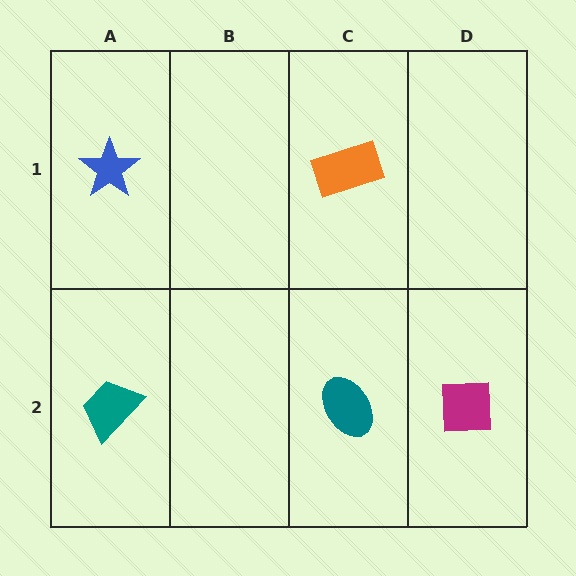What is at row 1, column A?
A blue star.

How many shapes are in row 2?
3 shapes.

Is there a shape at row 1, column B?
No, that cell is empty.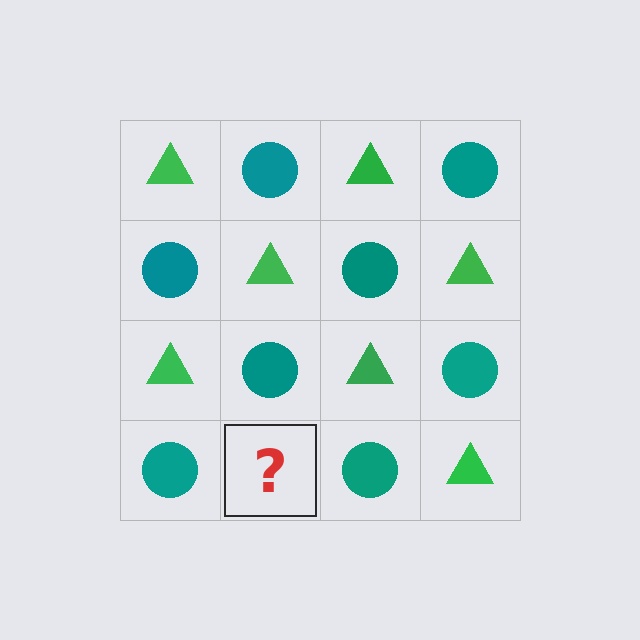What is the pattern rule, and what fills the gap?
The rule is that it alternates green triangle and teal circle in a checkerboard pattern. The gap should be filled with a green triangle.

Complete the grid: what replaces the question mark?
The question mark should be replaced with a green triangle.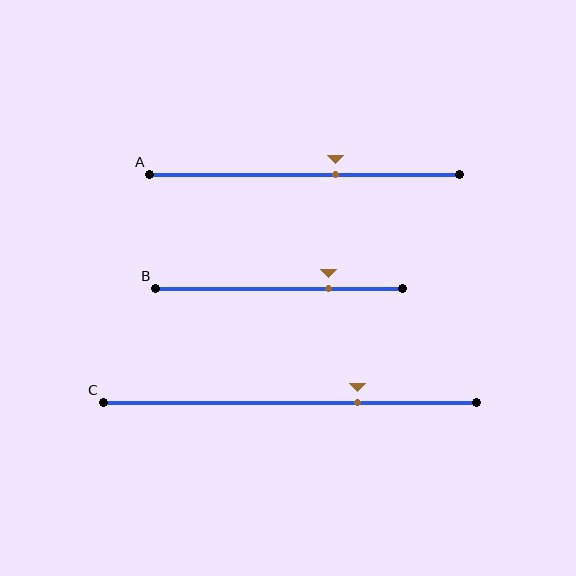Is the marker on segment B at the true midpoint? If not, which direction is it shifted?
No, the marker on segment B is shifted to the right by about 20% of the segment length.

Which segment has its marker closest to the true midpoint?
Segment A has its marker closest to the true midpoint.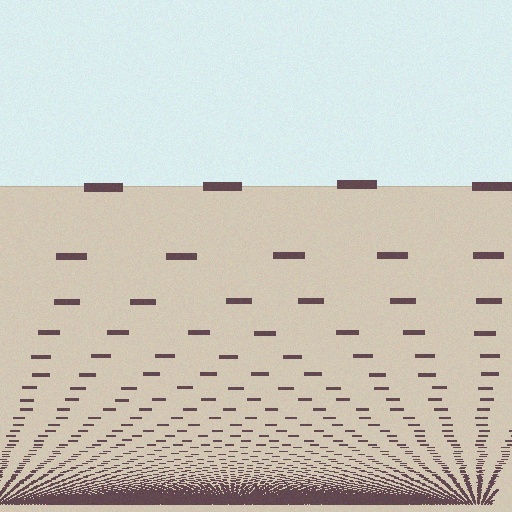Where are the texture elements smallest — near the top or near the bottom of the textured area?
Near the bottom.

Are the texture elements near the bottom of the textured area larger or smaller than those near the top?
Smaller. The gradient is inverted — elements near the bottom are smaller and denser.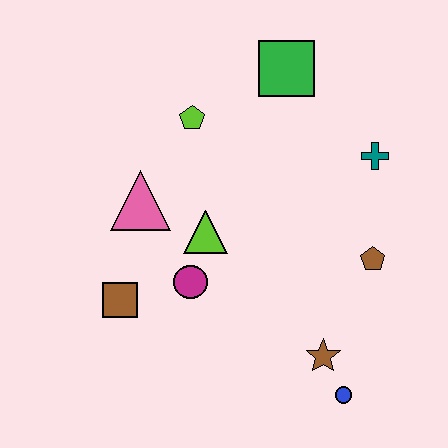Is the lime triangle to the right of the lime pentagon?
Yes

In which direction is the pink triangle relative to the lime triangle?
The pink triangle is to the left of the lime triangle.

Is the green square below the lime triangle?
No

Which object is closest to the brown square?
The magenta circle is closest to the brown square.